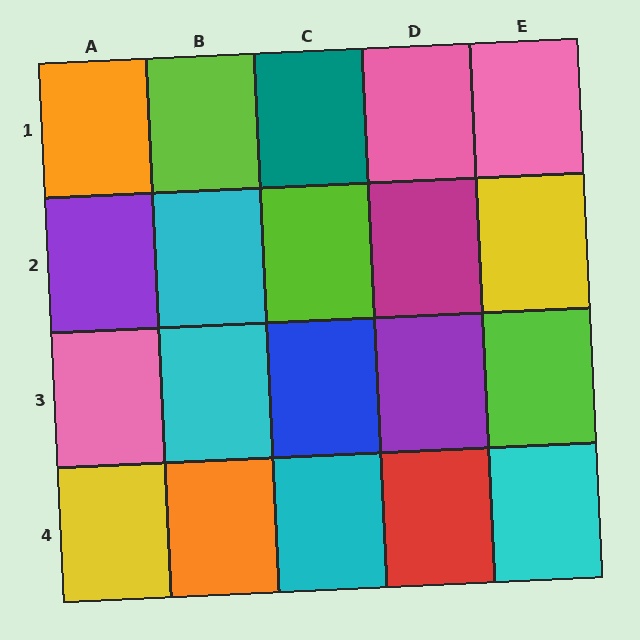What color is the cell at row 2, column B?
Cyan.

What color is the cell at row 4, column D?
Red.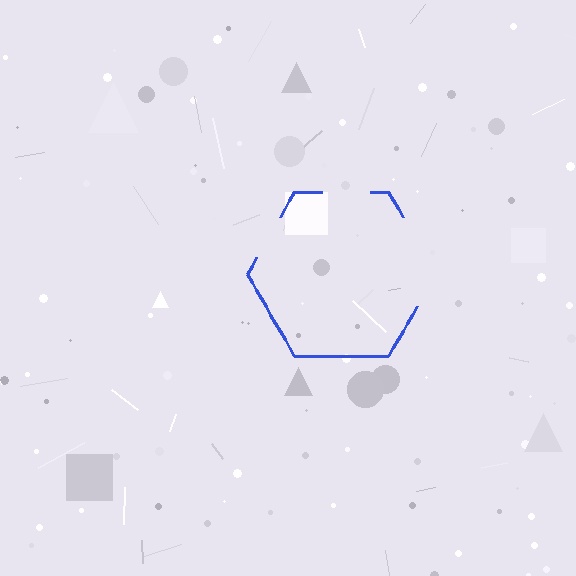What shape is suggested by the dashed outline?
The dashed outline suggests a hexagon.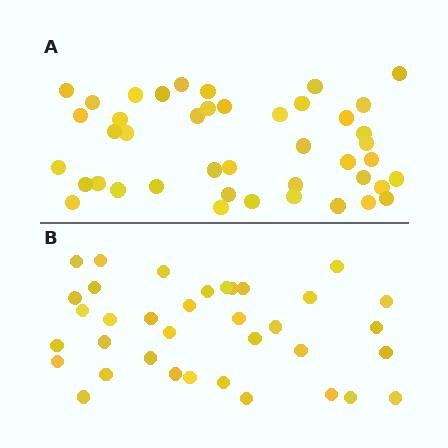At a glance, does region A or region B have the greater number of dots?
Region A (the top region) has more dots.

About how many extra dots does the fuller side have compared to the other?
Region A has roughly 8 or so more dots than region B.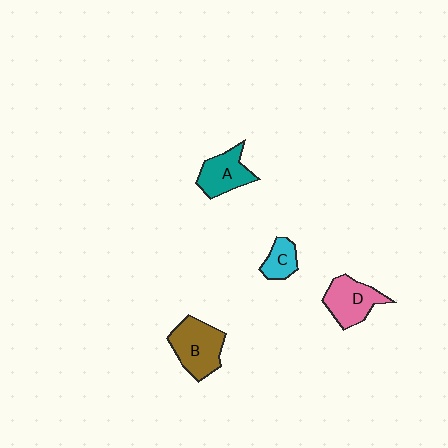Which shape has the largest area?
Shape B (brown).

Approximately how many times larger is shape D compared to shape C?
Approximately 1.8 times.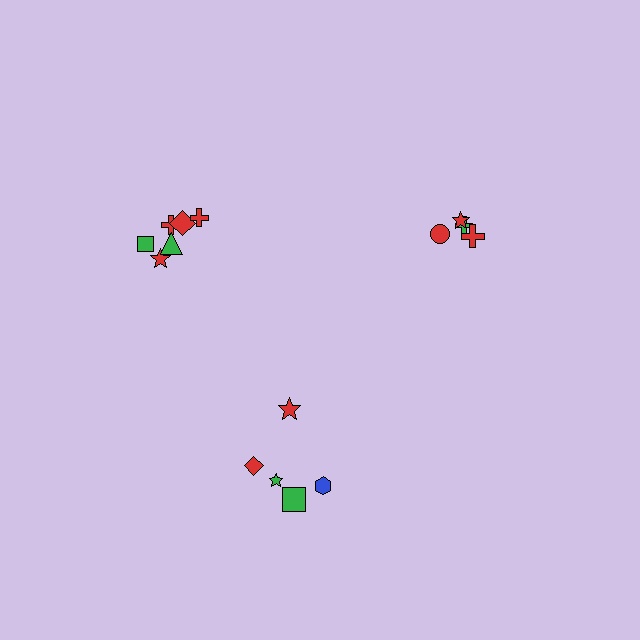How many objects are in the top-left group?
There are 6 objects.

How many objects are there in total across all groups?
There are 15 objects.